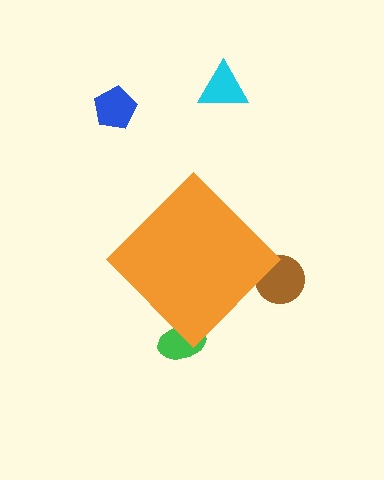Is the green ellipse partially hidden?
Yes, the green ellipse is partially hidden behind the orange diamond.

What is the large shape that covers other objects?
An orange diamond.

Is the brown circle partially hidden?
Yes, the brown circle is partially hidden behind the orange diamond.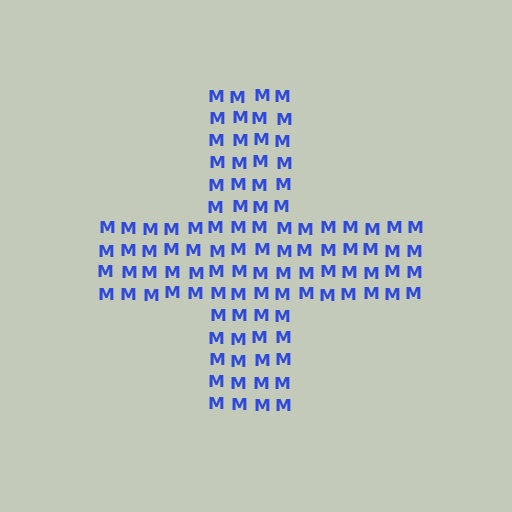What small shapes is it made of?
It is made of small letter M's.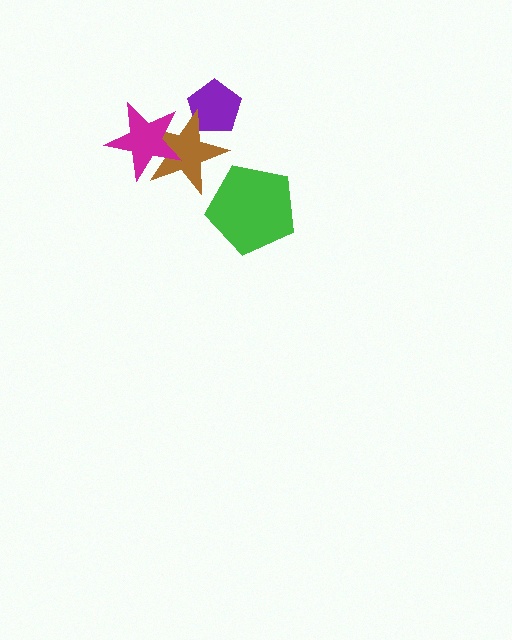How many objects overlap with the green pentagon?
0 objects overlap with the green pentagon.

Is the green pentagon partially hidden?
No, no other shape covers it.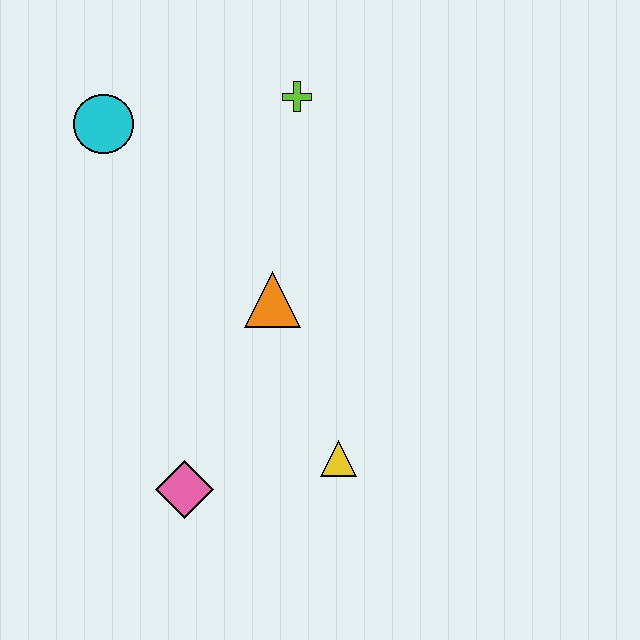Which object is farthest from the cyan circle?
The yellow triangle is farthest from the cyan circle.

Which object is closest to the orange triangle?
The yellow triangle is closest to the orange triangle.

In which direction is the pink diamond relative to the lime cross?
The pink diamond is below the lime cross.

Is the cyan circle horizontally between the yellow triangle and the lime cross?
No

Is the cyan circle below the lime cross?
Yes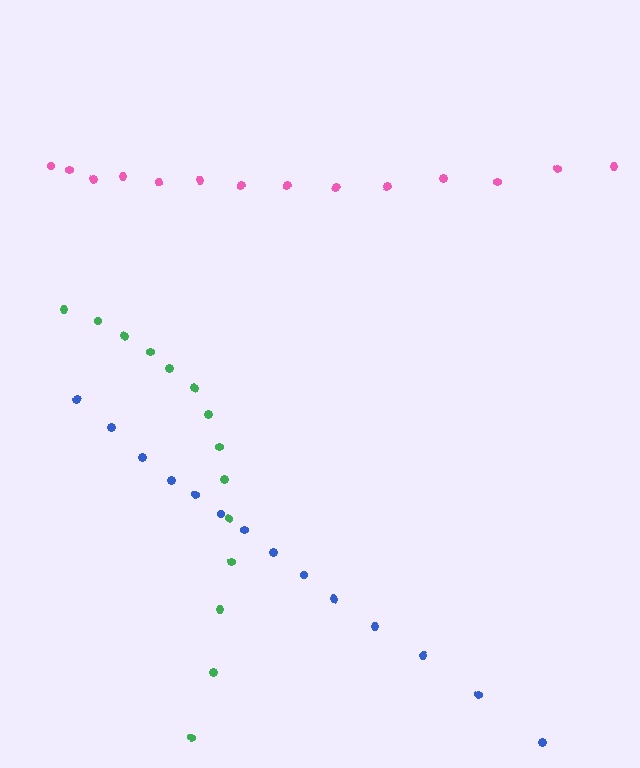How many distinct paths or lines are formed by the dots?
There are 3 distinct paths.